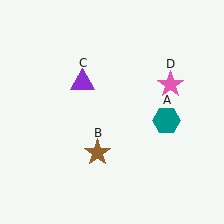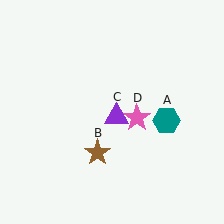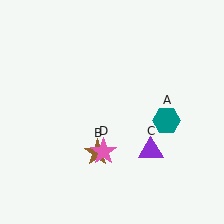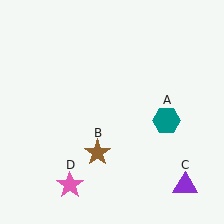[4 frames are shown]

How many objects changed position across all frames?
2 objects changed position: purple triangle (object C), pink star (object D).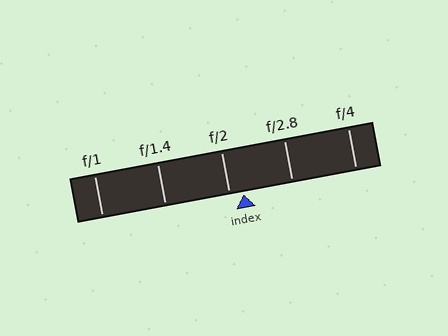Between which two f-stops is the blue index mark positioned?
The index mark is between f/2 and f/2.8.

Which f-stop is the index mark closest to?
The index mark is closest to f/2.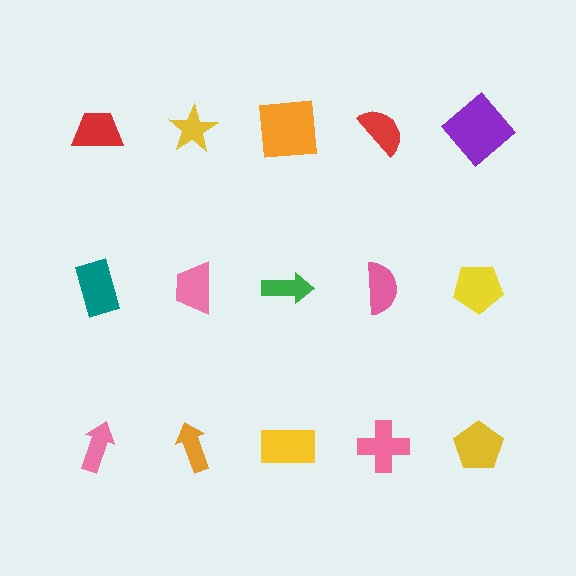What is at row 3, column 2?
An orange arrow.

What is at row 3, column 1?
A pink arrow.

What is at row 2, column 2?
A pink trapezoid.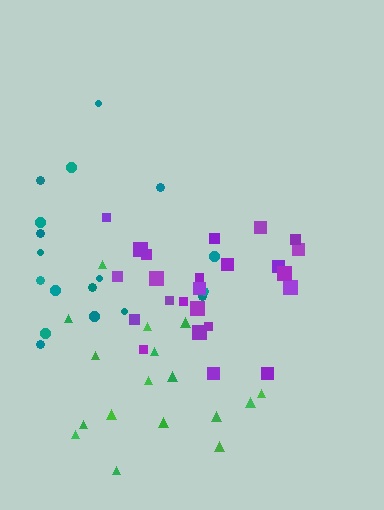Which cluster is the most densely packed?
Purple.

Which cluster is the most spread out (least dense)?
Green.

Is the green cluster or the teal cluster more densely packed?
Teal.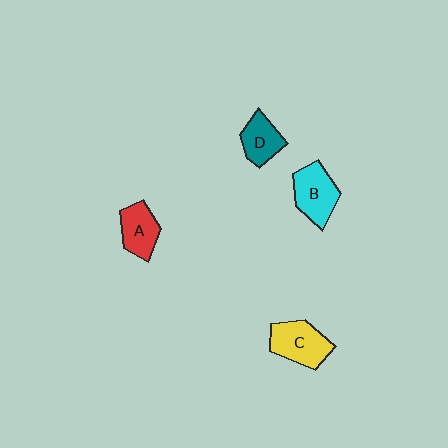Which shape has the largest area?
Shape C (yellow).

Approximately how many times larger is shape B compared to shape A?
Approximately 1.2 times.